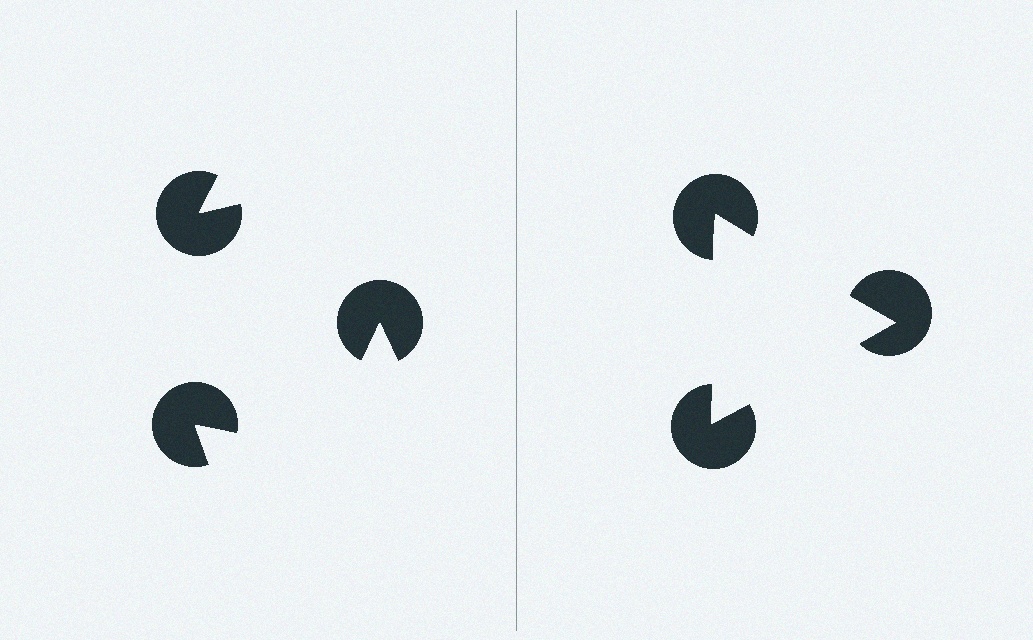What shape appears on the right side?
An illusory triangle.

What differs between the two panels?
The pac-man discs are positioned identically on both sides; only the wedge orientations differ. On the right they align to a triangle; on the left they are misaligned.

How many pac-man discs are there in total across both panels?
6 — 3 on each side.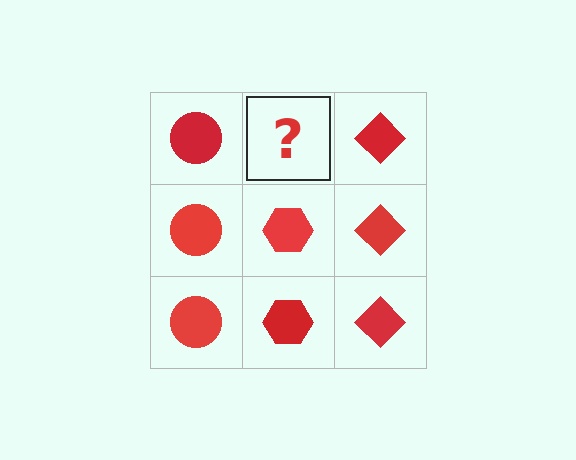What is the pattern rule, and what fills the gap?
The rule is that each column has a consistent shape. The gap should be filled with a red hexagon.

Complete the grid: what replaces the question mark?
The question mark should be replaced with a red hexagon.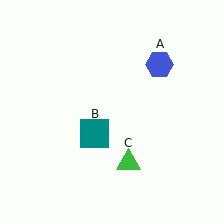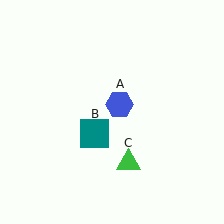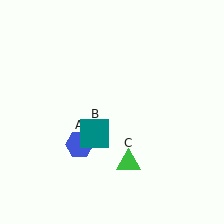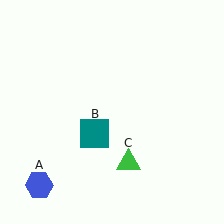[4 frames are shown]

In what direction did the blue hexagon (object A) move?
The blue hexagon (object A) moved down and to the left.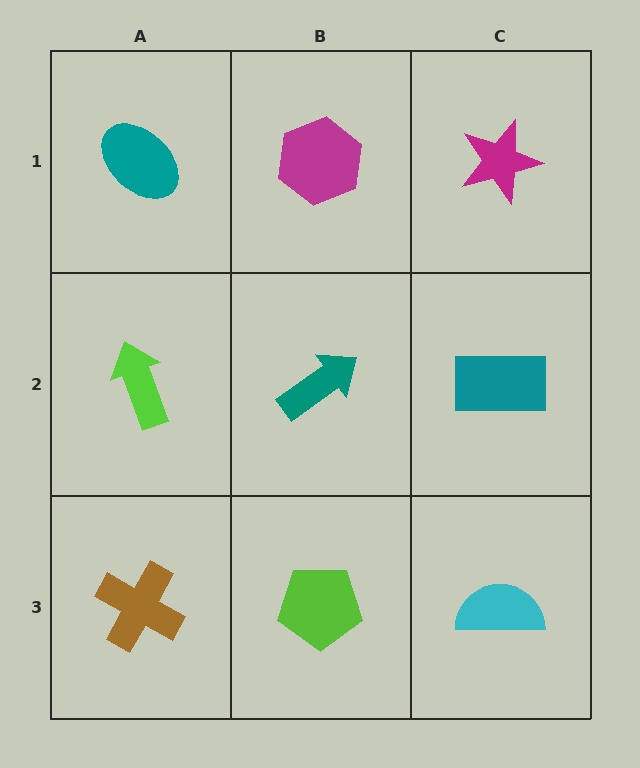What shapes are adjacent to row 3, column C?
A teal rectangle (row 2, column C), a lime pentagon (row 3, column B).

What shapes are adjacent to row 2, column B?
A magenta hexagon (row 1, column B), a lime pentagon (row 3, column B), a lime arrow (row 2, column A), a teal rectangle (row 2, column C).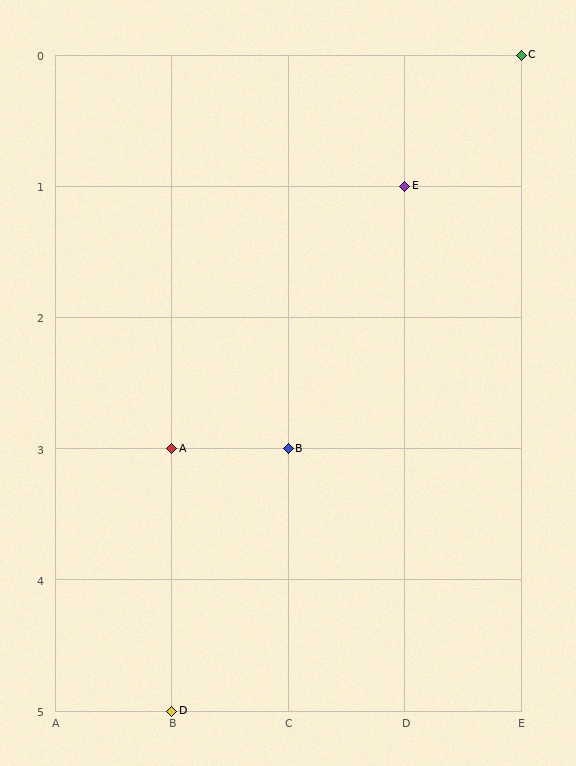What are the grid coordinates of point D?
Point D is at grid coordinates (B, 5).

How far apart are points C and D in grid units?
Points C and D are 3 columns and 5 rows apart (about 5.8 grid units diagonally).